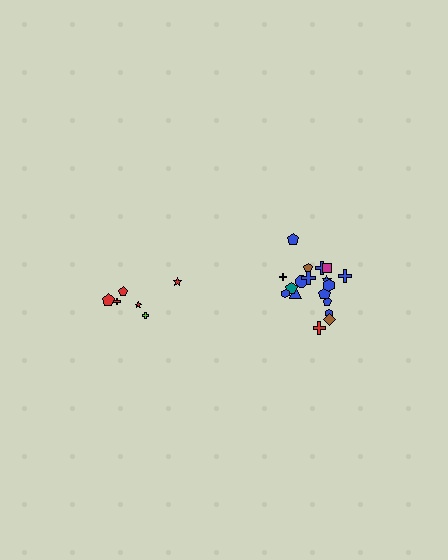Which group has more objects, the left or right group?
The right group.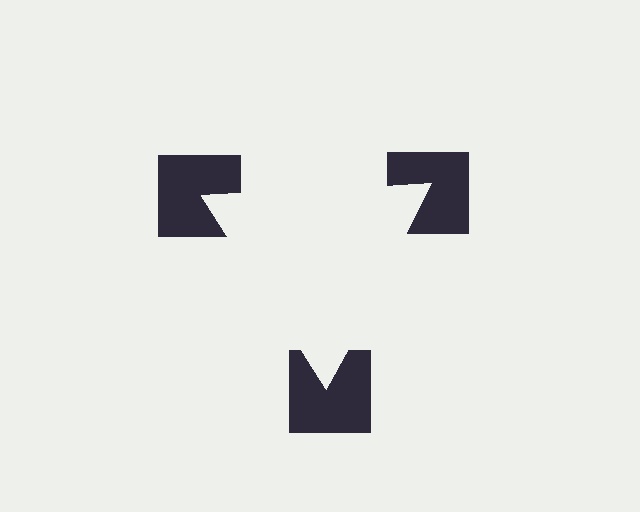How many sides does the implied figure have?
3 sides.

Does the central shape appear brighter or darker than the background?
It typically appears slightly brighter than the background, even though no actual brightness change is drawn.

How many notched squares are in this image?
There are 3 — one at each vertex of the illusory triangle.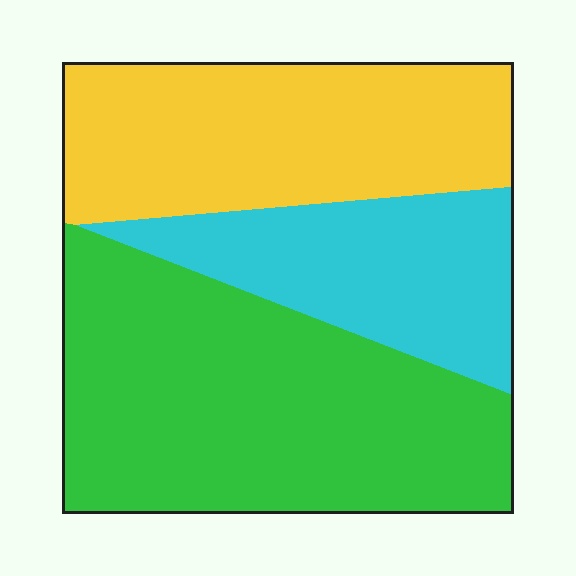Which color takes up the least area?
Cyan, at roughly 20%.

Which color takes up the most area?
Green, at roughly 45%.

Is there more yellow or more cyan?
Yellow.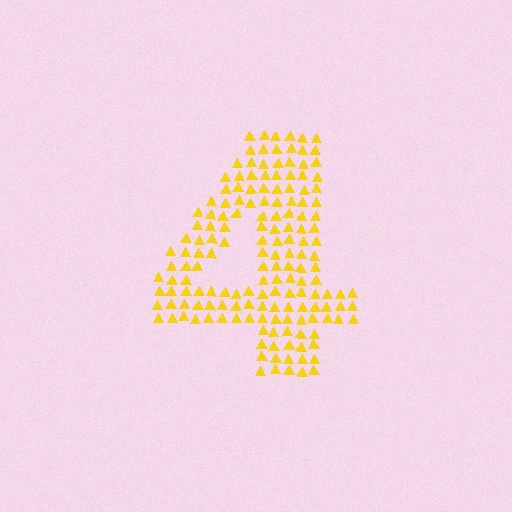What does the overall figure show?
The overall figure shows the digit 4.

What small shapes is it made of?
It is made of small triangles.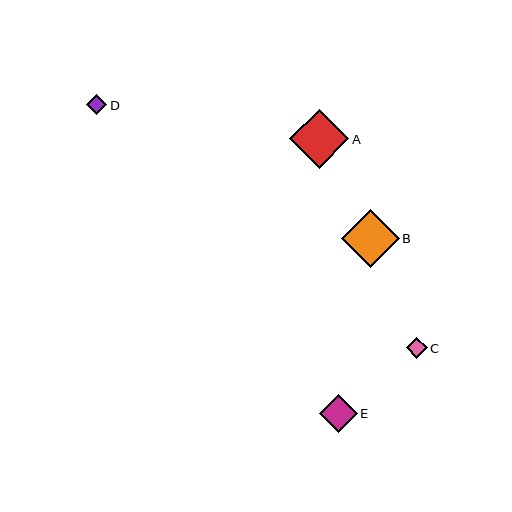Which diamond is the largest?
Diamond A is the largest with a size of approximately 59 pixels.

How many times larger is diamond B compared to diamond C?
Diamond B is approximately 2.7 times the size of diamond C.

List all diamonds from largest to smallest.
From largest to smallest: A, B, E, C, D.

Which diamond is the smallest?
Diamond D is the smallest with a size of approximately 20 pixels.